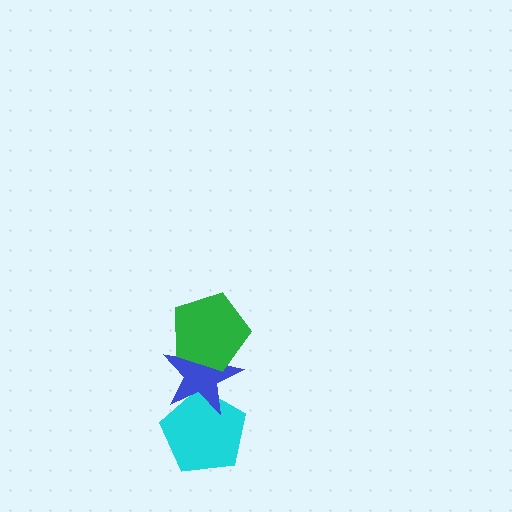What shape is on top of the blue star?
The green pentagon is on top of the blue star.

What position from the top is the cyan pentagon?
The cyan pentagon is 3rd from the top.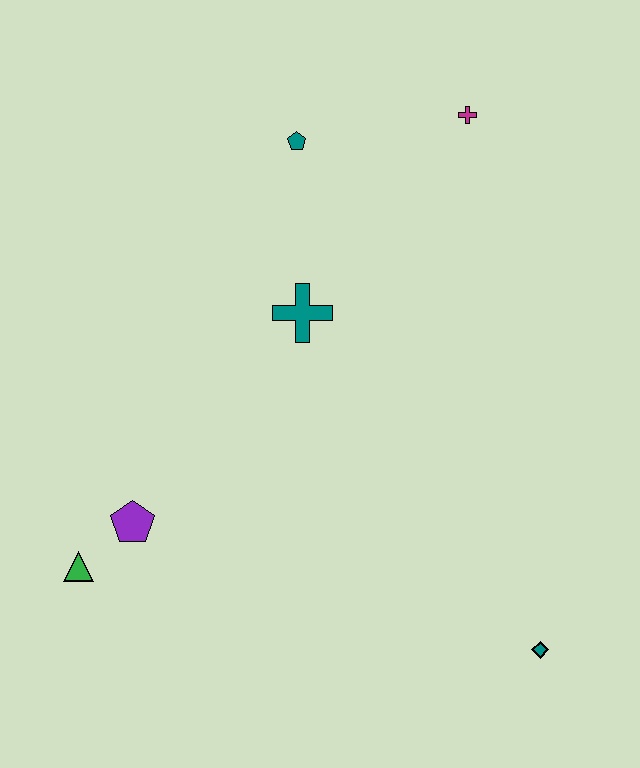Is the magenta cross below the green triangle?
No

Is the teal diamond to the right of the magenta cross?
Yes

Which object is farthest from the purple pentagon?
The magenta cross is farthest from the purple pentagon.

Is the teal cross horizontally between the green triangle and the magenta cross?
Yes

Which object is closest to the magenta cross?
The teal pentagon is closest to the magenta cross.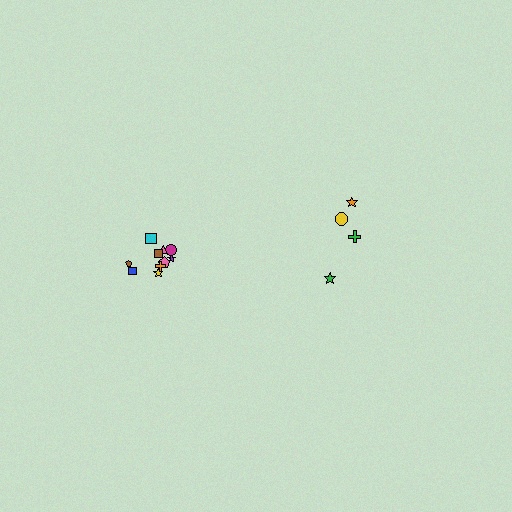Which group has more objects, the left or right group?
The left group.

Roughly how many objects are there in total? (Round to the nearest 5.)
Roughly 15 objects in total.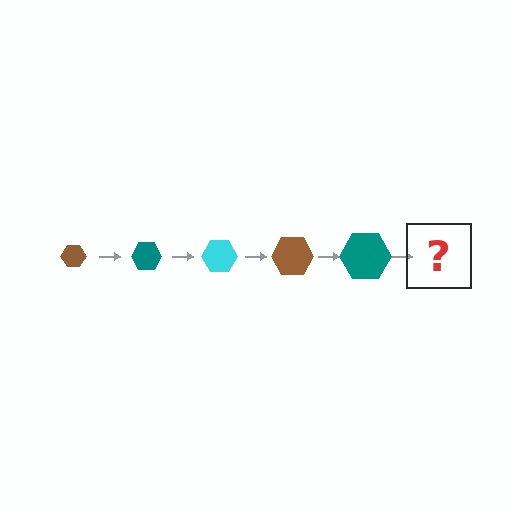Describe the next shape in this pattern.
It should be a cyan hexagon, larger than the previous one.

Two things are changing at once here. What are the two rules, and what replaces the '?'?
The two rules are that the hexagon grows larger each step and the color cycles through brown, teal, and cyan. The '?' should be a cyan hexagon, larger than the previous one.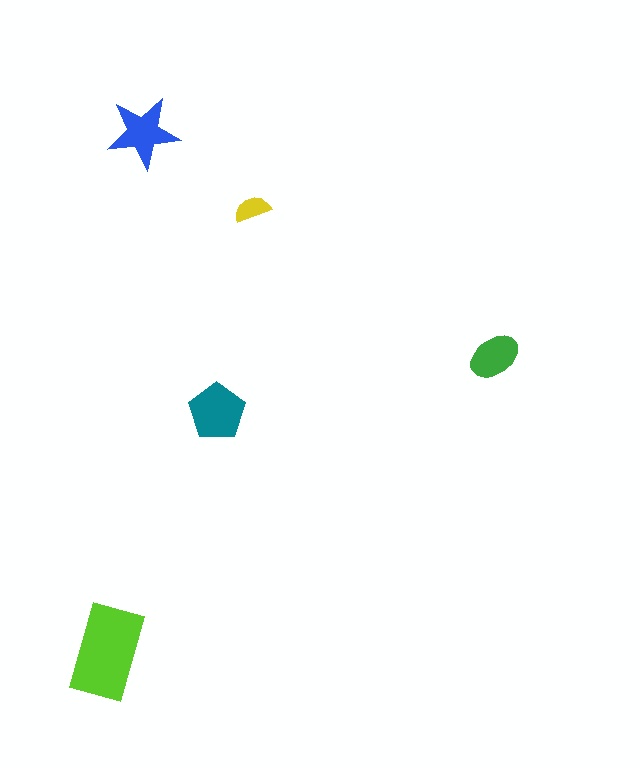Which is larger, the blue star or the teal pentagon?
The teal pentagon.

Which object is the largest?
The lime rectangle.